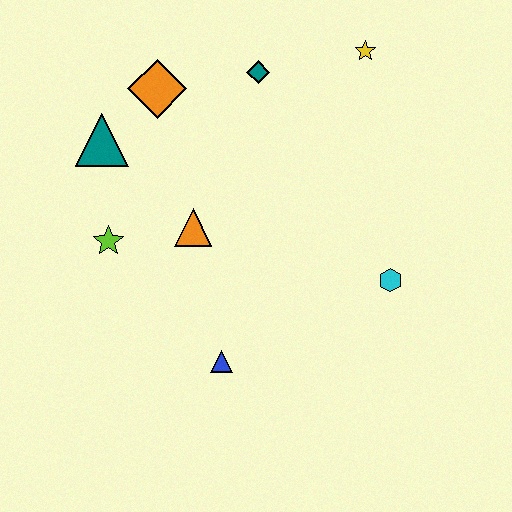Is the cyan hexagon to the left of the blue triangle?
No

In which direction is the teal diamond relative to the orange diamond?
The teal diamond is to the right of the orange diamond.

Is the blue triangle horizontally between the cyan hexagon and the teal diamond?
No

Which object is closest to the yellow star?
The teal diamond is closest to the yellow star.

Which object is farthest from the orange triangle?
The yellow star is farthest from the orange triangle.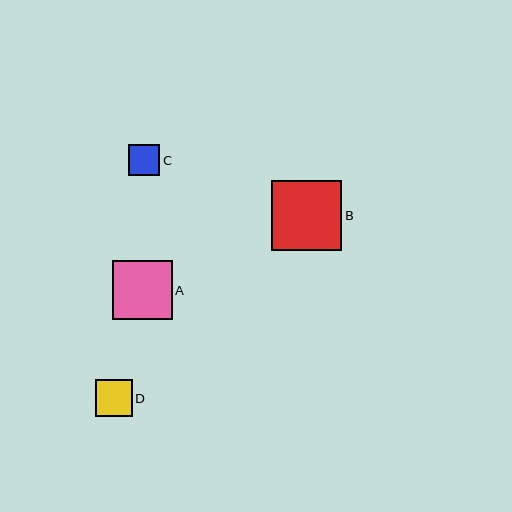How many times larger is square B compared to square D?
Square B is approximately 1.9 times the size of square D.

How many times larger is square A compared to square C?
Square A is approximately 1.9 times the size of square C.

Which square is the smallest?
Square C is the smallest with a size of approximately 31 pixels.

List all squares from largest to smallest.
From largest to smallest: B, A, D, C.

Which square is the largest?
Square B is the largest with a size of approximately 71 pixels.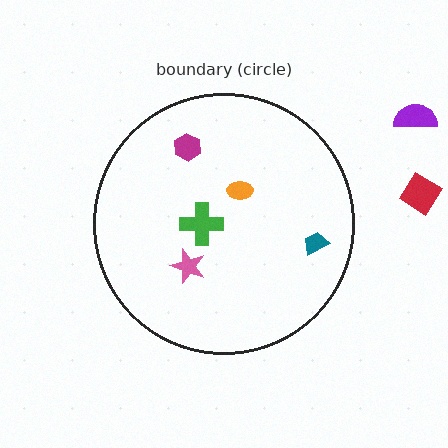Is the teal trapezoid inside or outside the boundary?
Inside.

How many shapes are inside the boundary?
5 inside, 2 outside.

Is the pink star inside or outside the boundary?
Inside.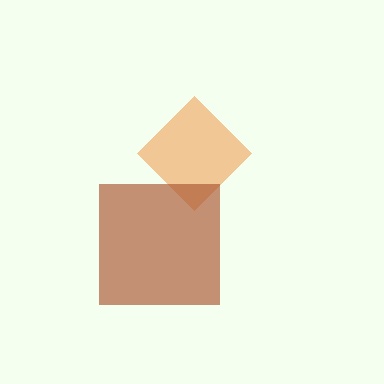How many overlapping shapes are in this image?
There are 2 overlapping shapes in the image.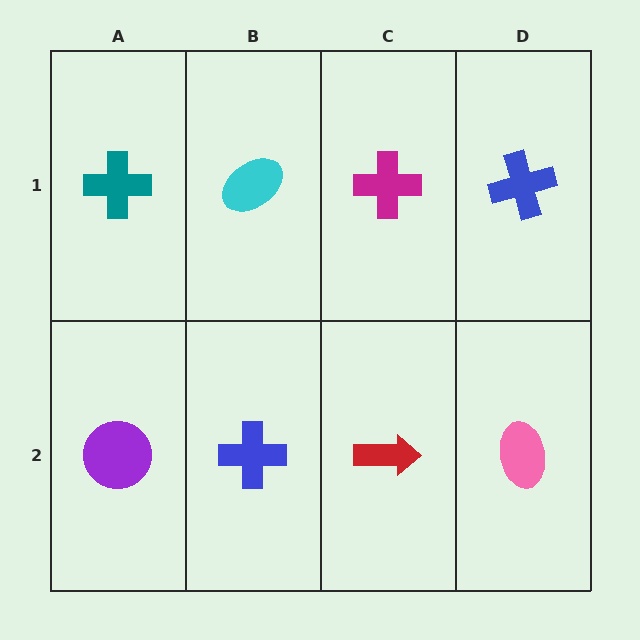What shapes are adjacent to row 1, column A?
A purple circle (row 2, column A), a cyan ellipse (row 1, column B).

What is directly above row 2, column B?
A cyan ellipse.